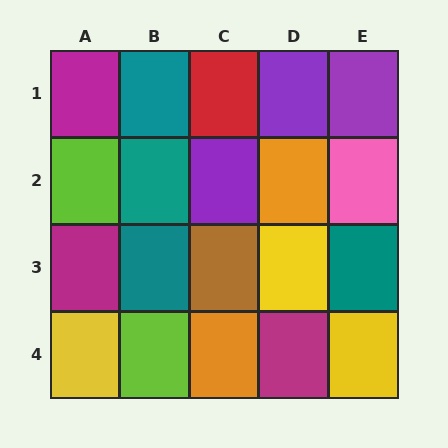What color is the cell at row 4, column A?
Yellow.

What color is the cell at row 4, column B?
Lime.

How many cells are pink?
1 cell is pink.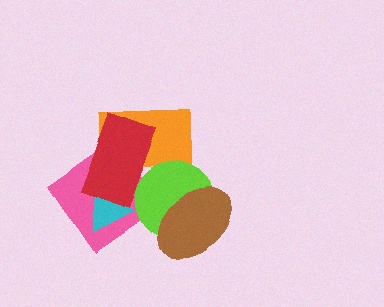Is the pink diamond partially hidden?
Yes, it is partially covered by another shape.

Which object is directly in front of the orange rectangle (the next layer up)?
The pink diamond is directly in front of the orange rectangle.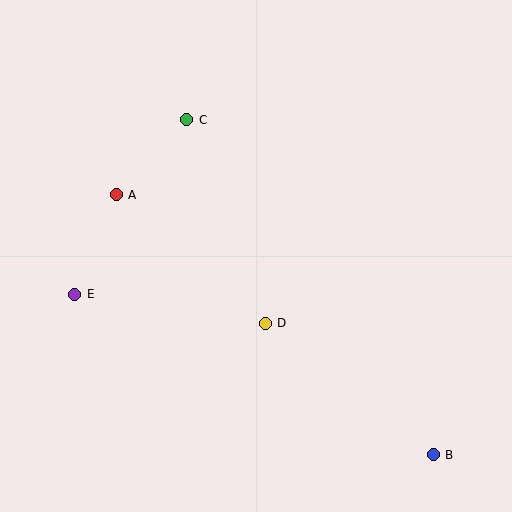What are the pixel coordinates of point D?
Point D is at (265, 323).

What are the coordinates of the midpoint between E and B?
The midpoint between E and B is at (254, 375).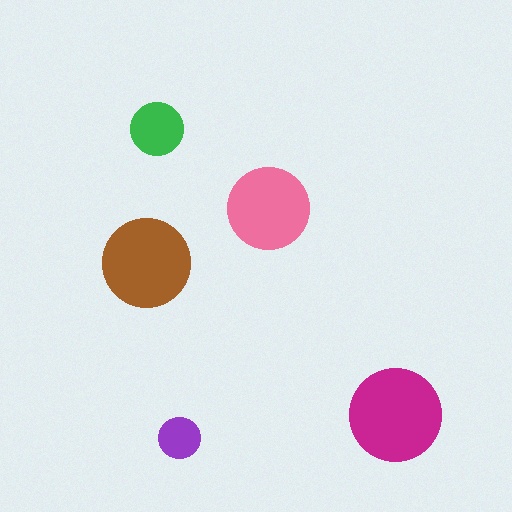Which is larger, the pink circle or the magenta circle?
The magenta one.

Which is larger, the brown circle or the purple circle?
The brown one.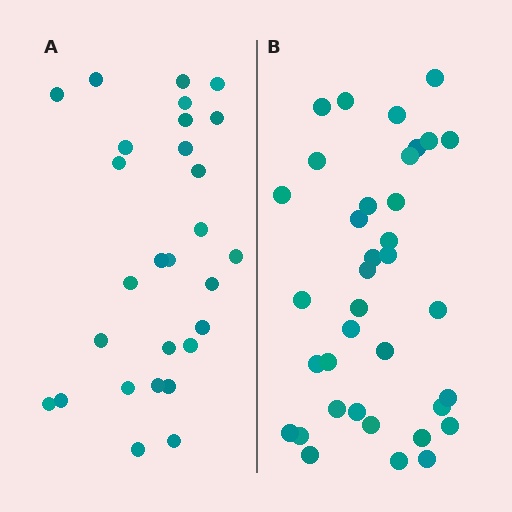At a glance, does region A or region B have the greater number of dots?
Region B (the right region) has more dots.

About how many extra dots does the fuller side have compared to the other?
Region B has roughly 8 or so more dots than region A.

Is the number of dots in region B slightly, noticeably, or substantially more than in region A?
Region B has noticeably more, but not dramatically so. The ratio is roughly 1.3 to 1.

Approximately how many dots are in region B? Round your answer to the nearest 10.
About 40 dots. (The exact count is 36, which rounds to 40.)